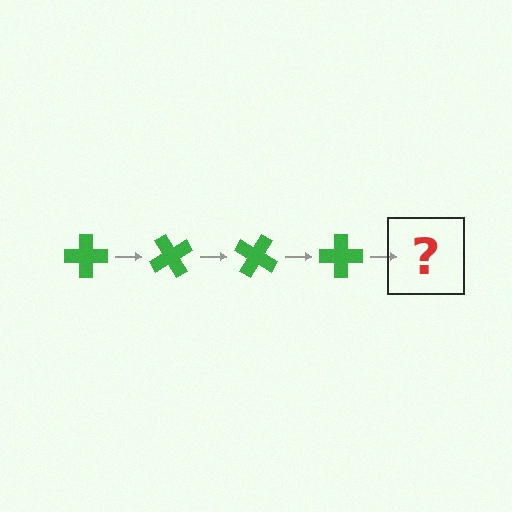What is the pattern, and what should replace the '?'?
The pattern is that the cross rotates 60 degrees each step. The '?' should be a green cross rotated 240 degrees.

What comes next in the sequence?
The next element should be a green cross rotated 240 degrees.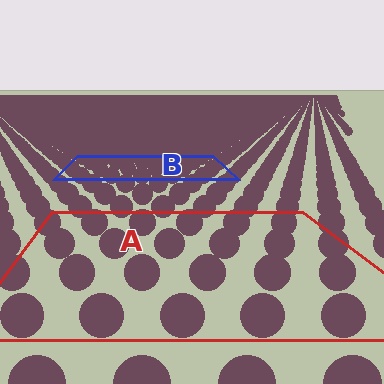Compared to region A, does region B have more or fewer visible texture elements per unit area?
Region B has more texture elements per unit area — they are packed more densely because it is farther away.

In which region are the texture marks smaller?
The texture marks are smaller in region B, because it is farther away.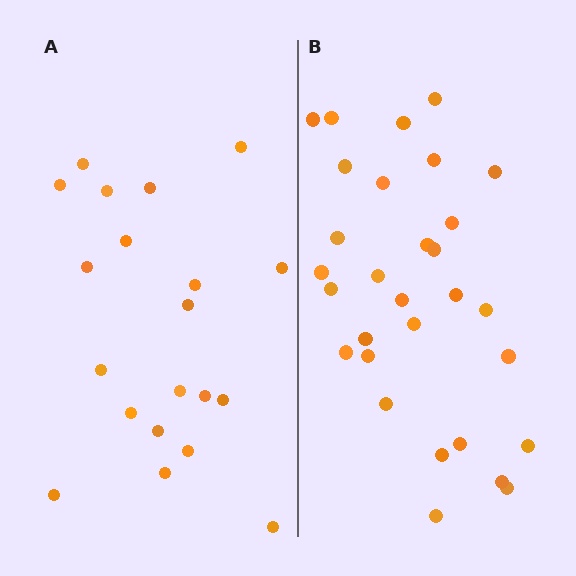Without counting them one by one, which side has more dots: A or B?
Region B (the right region) has more dots.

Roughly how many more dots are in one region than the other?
Region B has roughly 10 or so more dots than region A.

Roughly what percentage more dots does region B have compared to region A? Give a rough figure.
About 50% more.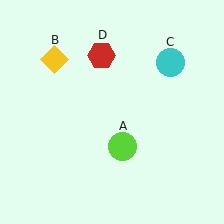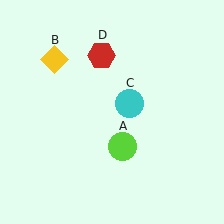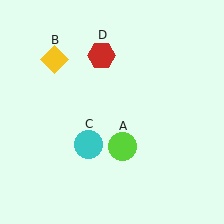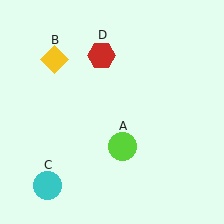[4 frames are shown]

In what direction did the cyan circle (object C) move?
The cyan circle (object C) moved down and to the left.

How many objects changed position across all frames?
1 object changed position: cyan circle (object C).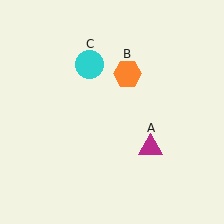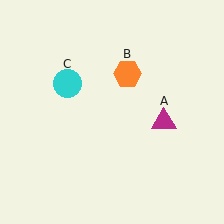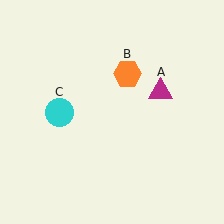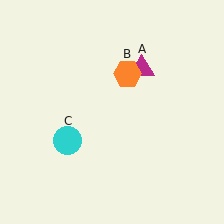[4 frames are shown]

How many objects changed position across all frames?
2 objects changed position: magenta triangle (object A), cyan circle (object C).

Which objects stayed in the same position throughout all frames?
Orange hexagon (object B) remained stationary.